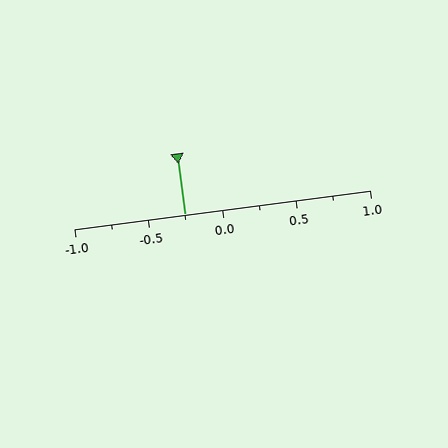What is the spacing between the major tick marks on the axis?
The major ticks are spaced 0.5 apart.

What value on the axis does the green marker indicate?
The marker indicates approximately -0.25.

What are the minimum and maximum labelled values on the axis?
The axis runs from -1.0 to 1.0.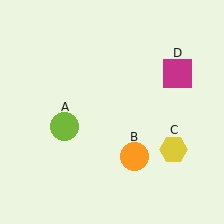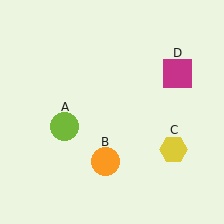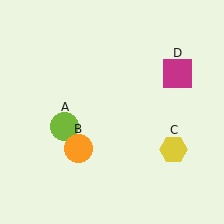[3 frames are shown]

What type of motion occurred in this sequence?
The orange circle (object B) rotated clockwise around the center of the scene.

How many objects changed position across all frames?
1 object changed position: orange circle (object B).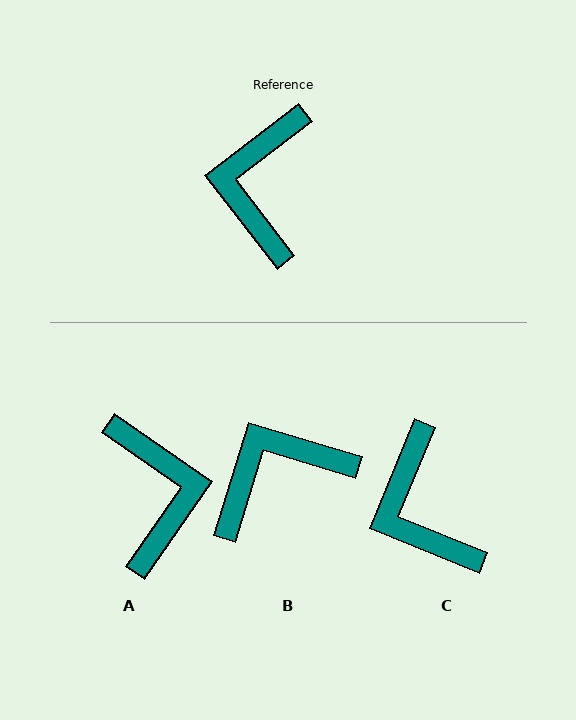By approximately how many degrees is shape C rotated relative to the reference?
Approximately 30 degrees counter-clockwise.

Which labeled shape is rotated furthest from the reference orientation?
A, about 162 degrees away.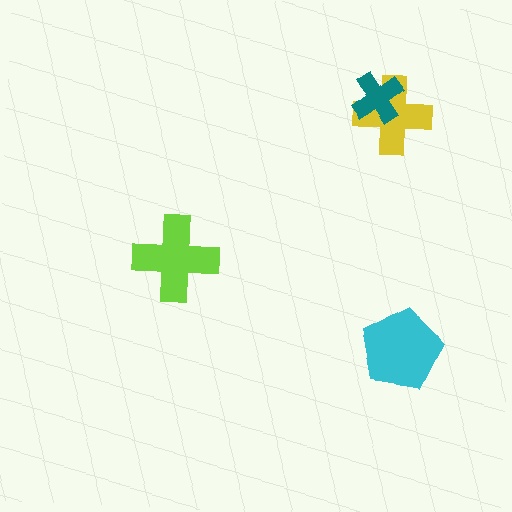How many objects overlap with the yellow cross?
1 object overlaps with the yellow cross.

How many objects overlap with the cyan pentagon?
0 objects overlap with the cyan pentagon.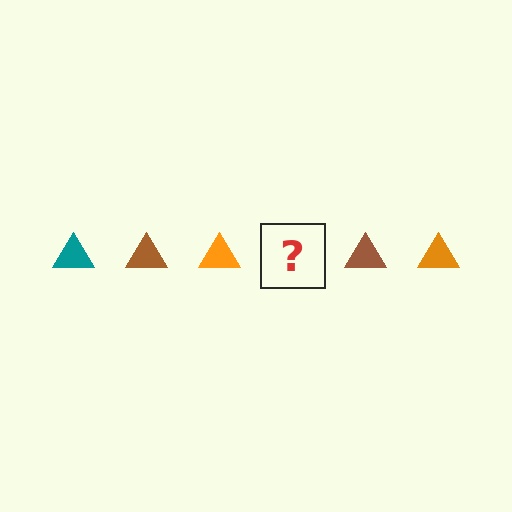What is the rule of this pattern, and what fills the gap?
The rule is that the pattern cycles through teal, brown, orange triangles. The gap should be filled with a teal triangle.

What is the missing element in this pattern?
The missing element is a teal triangle.